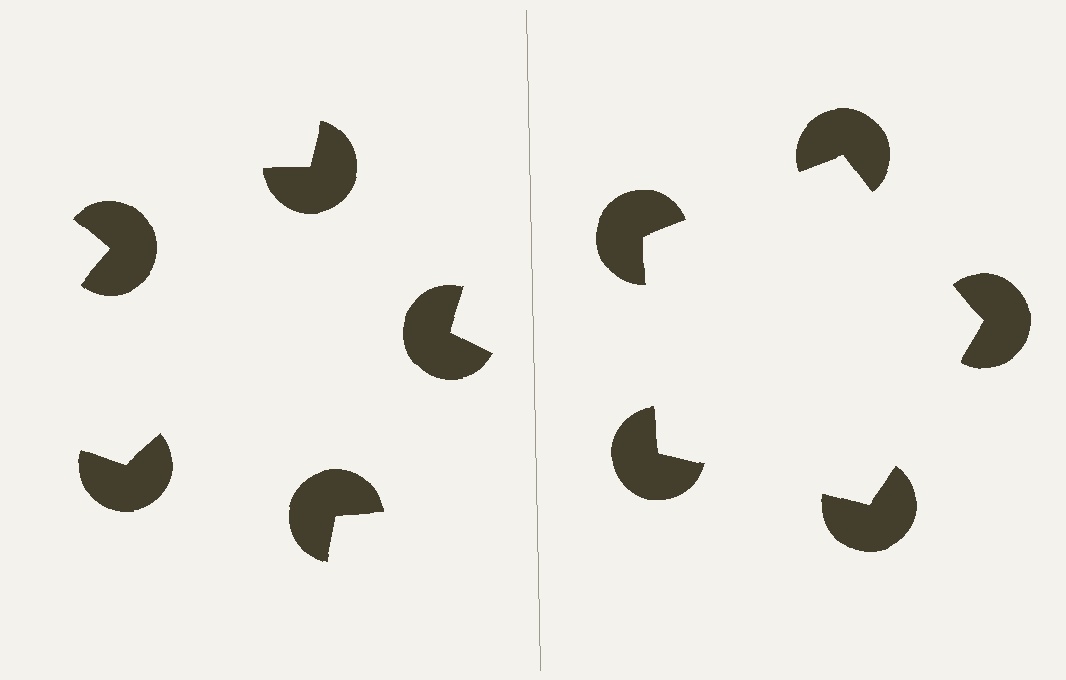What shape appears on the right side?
An illusory pentagon.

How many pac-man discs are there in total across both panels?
10 — 5 on each side.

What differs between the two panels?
The pac-man discs are positioned identically on both sides; only the wedge orientations differ. On the right they align to a pentagon; on the left they are misaligned.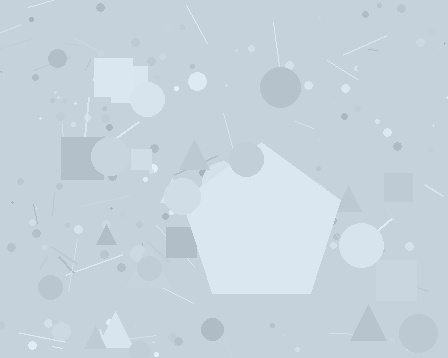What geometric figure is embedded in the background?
A pentagon is embedded in the background.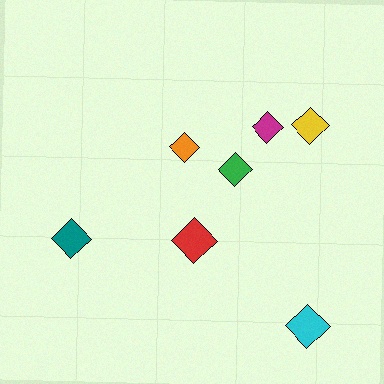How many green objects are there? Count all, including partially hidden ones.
There is 1 green object.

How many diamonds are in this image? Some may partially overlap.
There are 7 diamonds.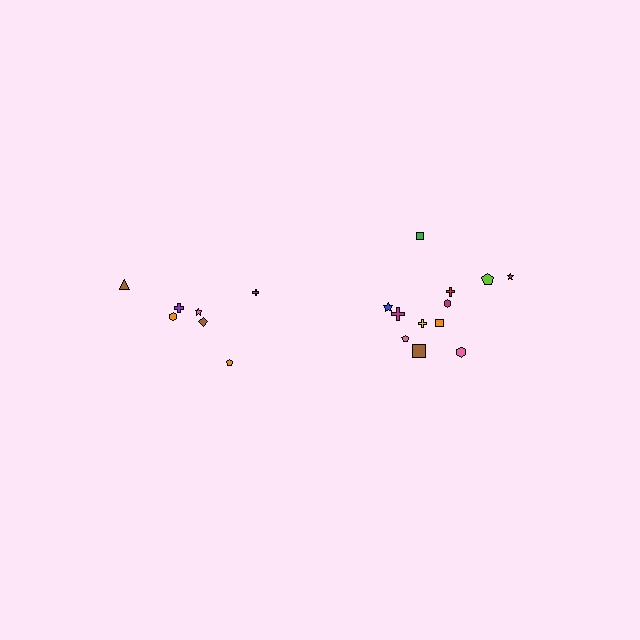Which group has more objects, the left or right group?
The right group.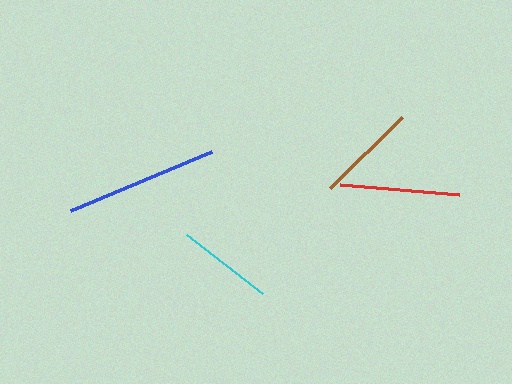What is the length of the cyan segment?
The cyan segment is approximately 97 pixels long.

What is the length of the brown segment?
The brown segment is approximately 101 pixels long.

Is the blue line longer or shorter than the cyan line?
The blue line is longer than the cyan line.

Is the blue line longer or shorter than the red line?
The blue line is longer than the red line.